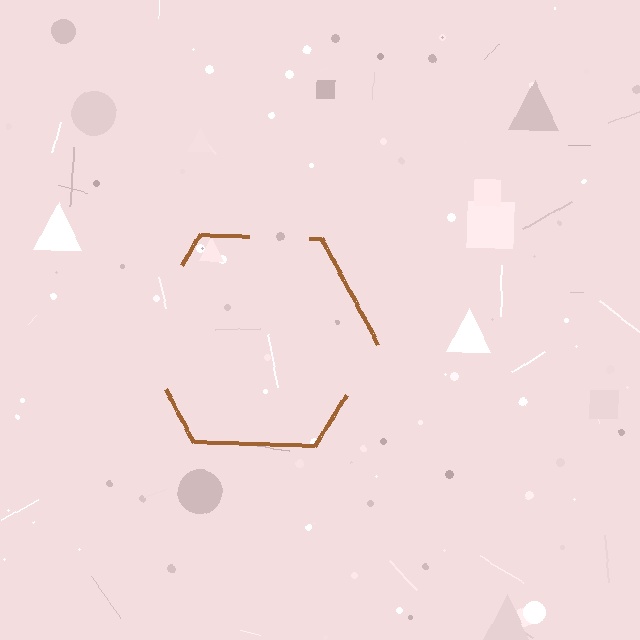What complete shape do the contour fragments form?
The contour fragments form a hexagon.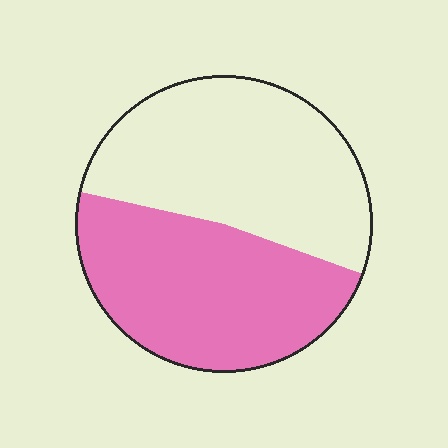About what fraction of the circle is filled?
About one half (1/2).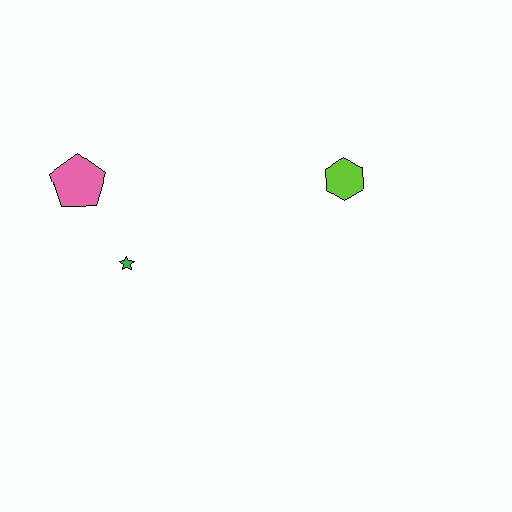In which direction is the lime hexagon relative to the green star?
The lime hexagon is to the right of the green star.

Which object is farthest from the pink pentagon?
The lime hexagon is farthest from the pink pentagon.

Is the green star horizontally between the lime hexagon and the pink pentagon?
Yes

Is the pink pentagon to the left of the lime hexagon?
Yes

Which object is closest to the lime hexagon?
The green star is closest to the lime hexagon.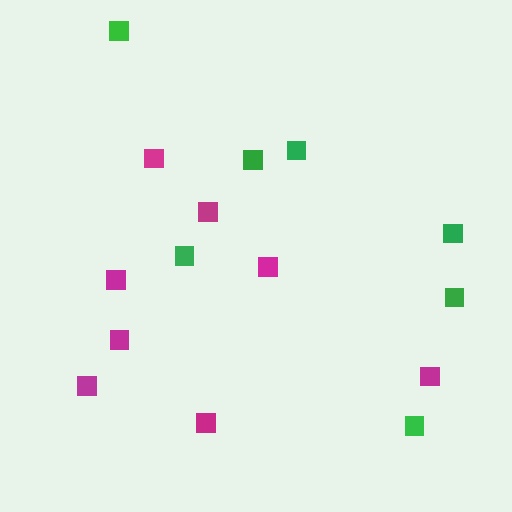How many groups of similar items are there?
There are 2 groups: one group of magenta squares (8) and one group of green squares (7).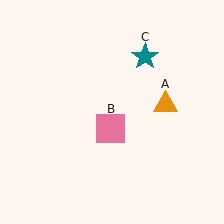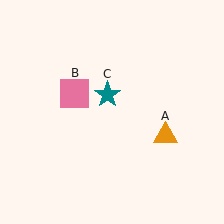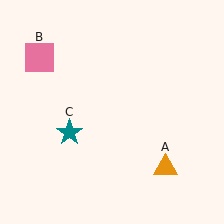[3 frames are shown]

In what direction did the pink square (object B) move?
The pink square (object B) moved up and to the left.